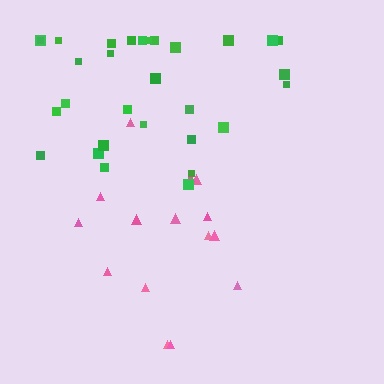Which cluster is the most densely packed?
Green.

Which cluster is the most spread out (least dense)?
Pink.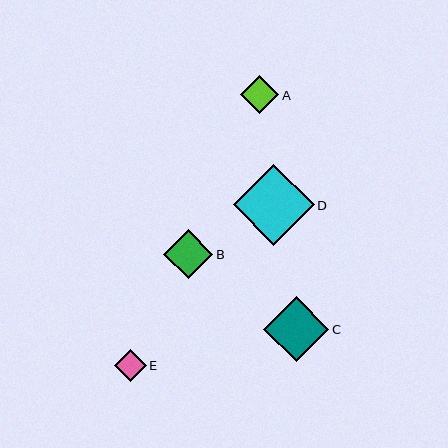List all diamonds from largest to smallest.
From largest to smallest: D, C, B, A, E.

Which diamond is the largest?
Diamond D is the largest with a size of approximately 81 pixels.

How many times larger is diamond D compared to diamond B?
Diamond D is approximately 1.7 times the size of diamond B.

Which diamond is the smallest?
Diamond E is the smallest with a size of approximately 32 pixels.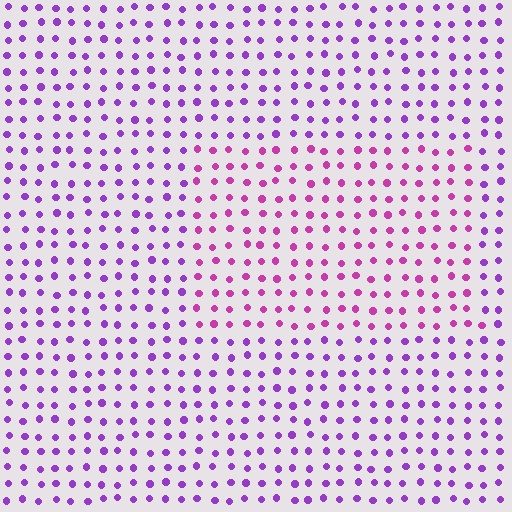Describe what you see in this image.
The image is filled with small purple elements in a uniform arrangement. A rectangle-shaped region is visible where the elements are tinted to a slightly different hue, forming a subtle color boundary.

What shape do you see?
I see a rectangle.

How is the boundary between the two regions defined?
The boundary is defined purely by a slight shift in hue (about 34 degrees). Spacing, size, and orientation are identical on both sides.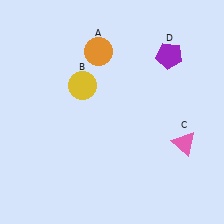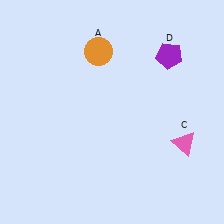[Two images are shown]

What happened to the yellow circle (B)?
The yellow circle (B) was removed in Image 2. It was in the top-left area of Image 1.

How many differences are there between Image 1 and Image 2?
There is 1 difference between the two images.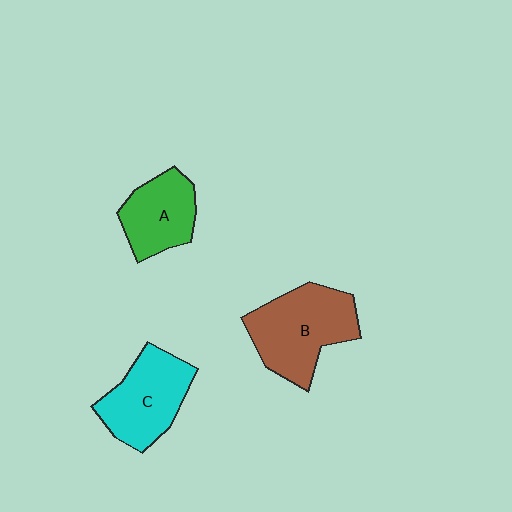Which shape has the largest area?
Shape B (brown).